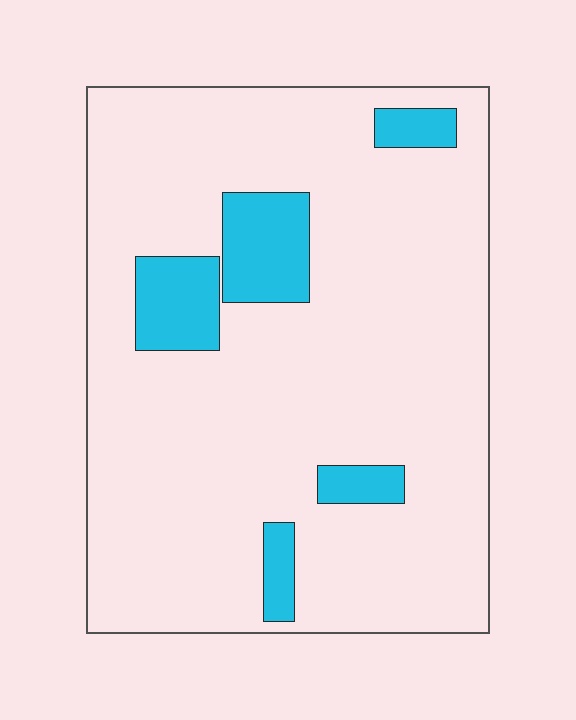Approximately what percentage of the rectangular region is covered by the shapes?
Approximately 15%.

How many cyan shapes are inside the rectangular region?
5.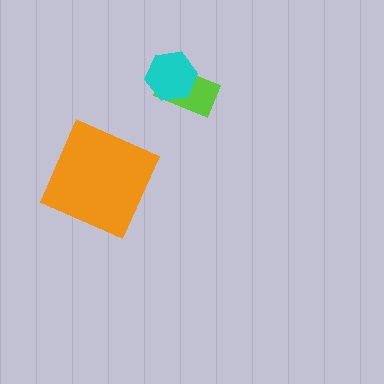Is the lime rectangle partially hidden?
Yes, it is partially covered by another shape.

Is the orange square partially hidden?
No, no other shape covers it.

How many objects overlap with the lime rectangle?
1 object overlaps with the lime rectangle.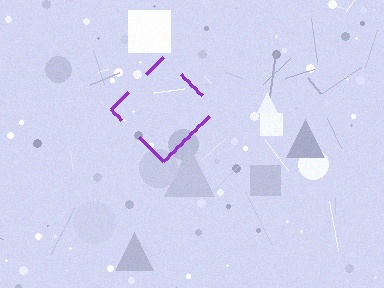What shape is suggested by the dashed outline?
The dashed outline suggests a diamond.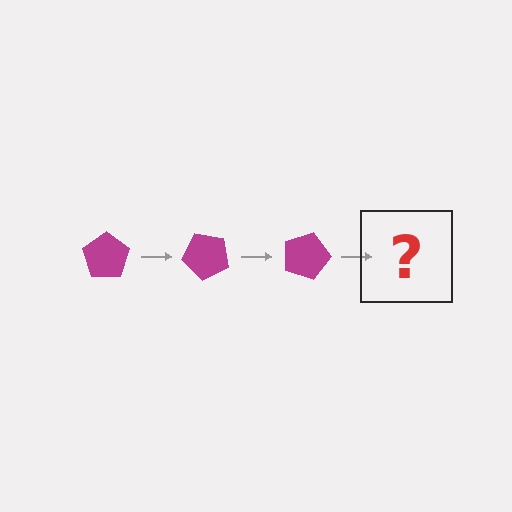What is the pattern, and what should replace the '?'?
The pattern is that the pentagon rotates 45 degrees each step. The '?' should be a magenta pentagon rotated 135 degrees.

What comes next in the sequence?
The next element should be a magenta pentagon rotated 135 degrees.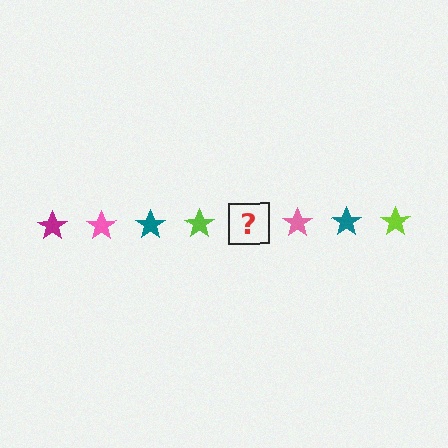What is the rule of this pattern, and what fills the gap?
The rule is that the pattern cycles through magenta, pink, teal, lime stars. The gap should be filled with a magenta star.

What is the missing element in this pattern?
The missing element is a magenta star.